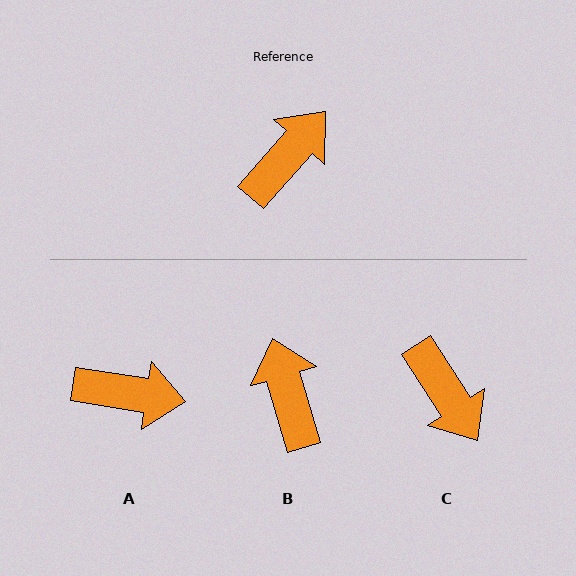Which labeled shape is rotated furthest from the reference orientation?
C, about 106 degrees away.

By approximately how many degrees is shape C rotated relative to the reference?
Approximately 106 degrees clockwise.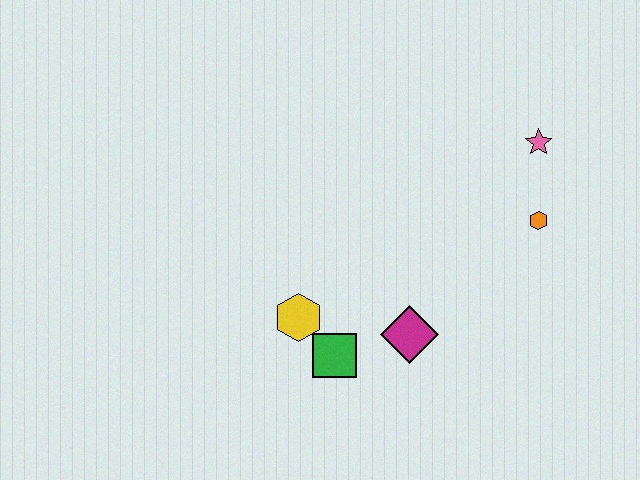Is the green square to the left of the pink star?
Yes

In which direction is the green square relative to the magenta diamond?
The green square is to the left of the magenta diamond.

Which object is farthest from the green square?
The pink star is farthest from the green square.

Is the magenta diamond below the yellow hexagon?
Yes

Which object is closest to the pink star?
The orange hexagon is closest to the pink star.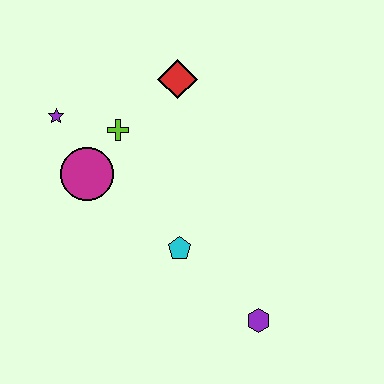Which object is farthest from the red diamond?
The purple hexagon is farthest from the red diamond.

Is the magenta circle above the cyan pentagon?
Yes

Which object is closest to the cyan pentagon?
The purple hexagon is closest to the cyan pentagon.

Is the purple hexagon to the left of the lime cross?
No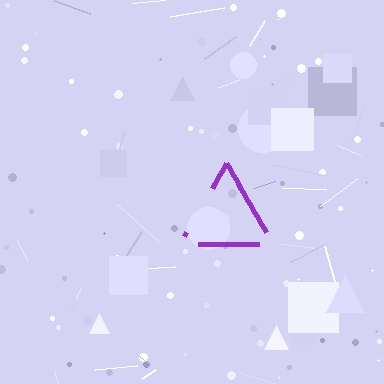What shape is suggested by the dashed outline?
The dashed outline suggests a triangle.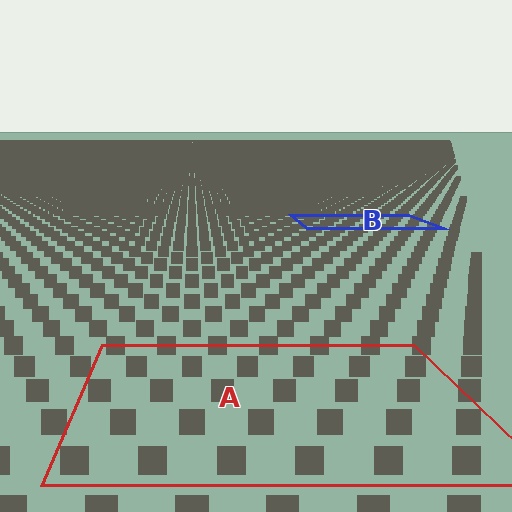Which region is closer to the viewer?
Region A is closer. The texture elements there are larger and more spread out.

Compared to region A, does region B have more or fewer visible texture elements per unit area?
Region B has more texture elements per unit area — they are packed more densely because it is farther away.